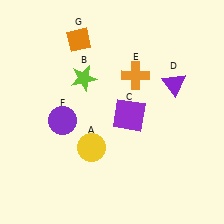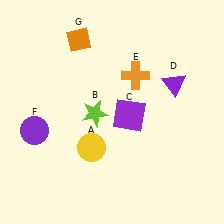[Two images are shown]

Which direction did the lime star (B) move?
The lime star (B) moved down.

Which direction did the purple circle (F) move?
The purple circle (F) moved left.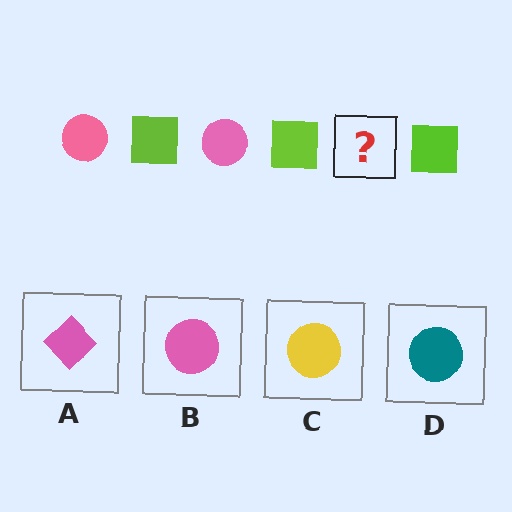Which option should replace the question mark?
Option B.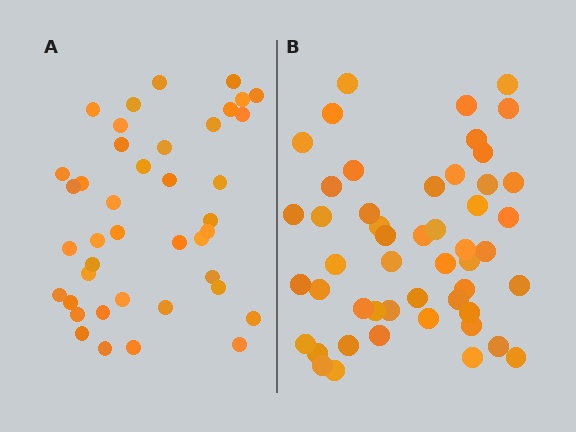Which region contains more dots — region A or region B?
Region B (the right region) has more dots.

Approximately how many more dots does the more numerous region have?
Region B has roughly 8 or so more dots than region A.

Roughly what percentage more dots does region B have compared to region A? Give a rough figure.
About 20% more.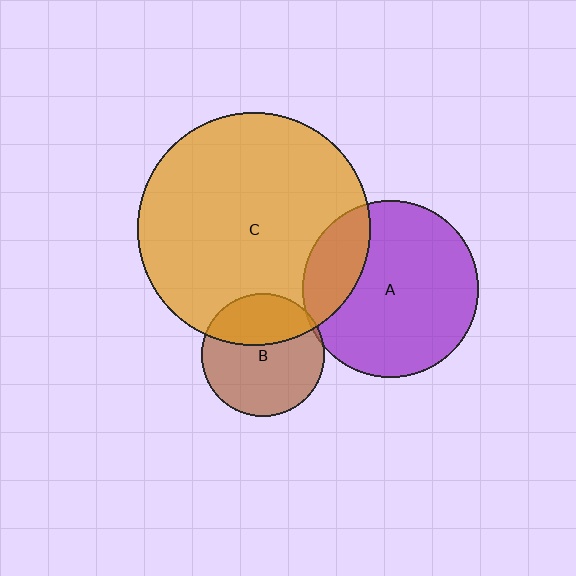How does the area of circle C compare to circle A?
Approximately 1.7 times.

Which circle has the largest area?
Circle C (orange).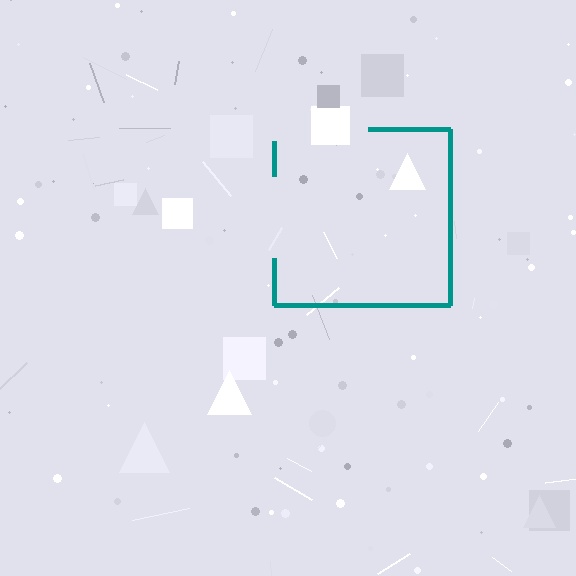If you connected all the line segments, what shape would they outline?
They would outline a square.